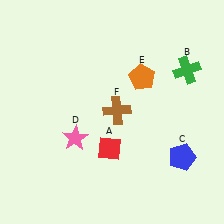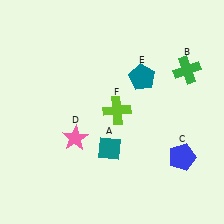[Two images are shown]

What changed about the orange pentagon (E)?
In Image 1, E is orange. In Image 2, it changed to teal.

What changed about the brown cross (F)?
In Image 1, F is brown. In Image 2, it changed to lime.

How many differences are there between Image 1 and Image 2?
There are 3 differences between the two images.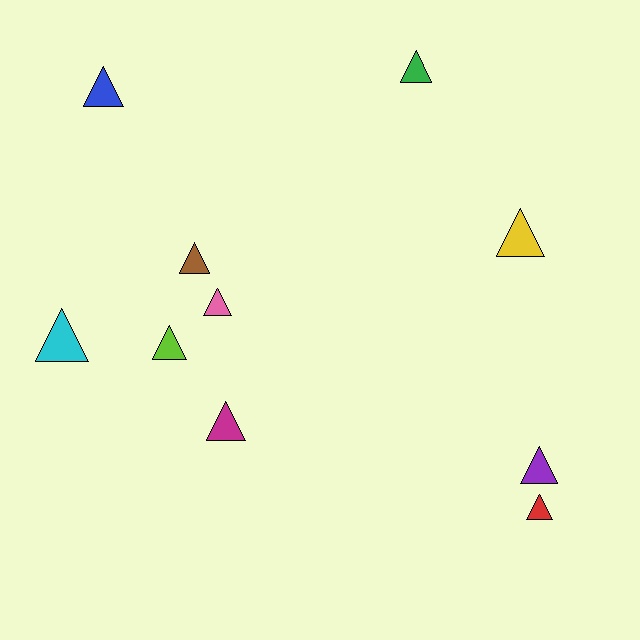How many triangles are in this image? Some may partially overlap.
There are 10 triangles.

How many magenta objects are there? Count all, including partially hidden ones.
There is 1 magenta object.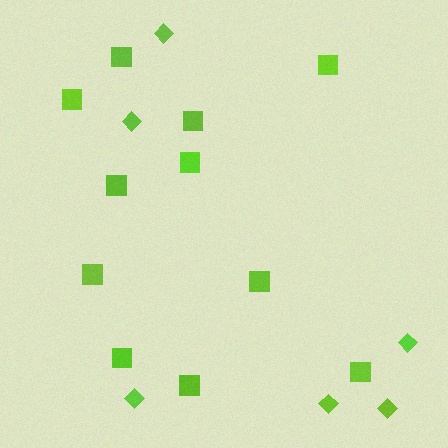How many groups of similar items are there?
There are 2 groups: one group of squares (11) and one group of diamonds (6).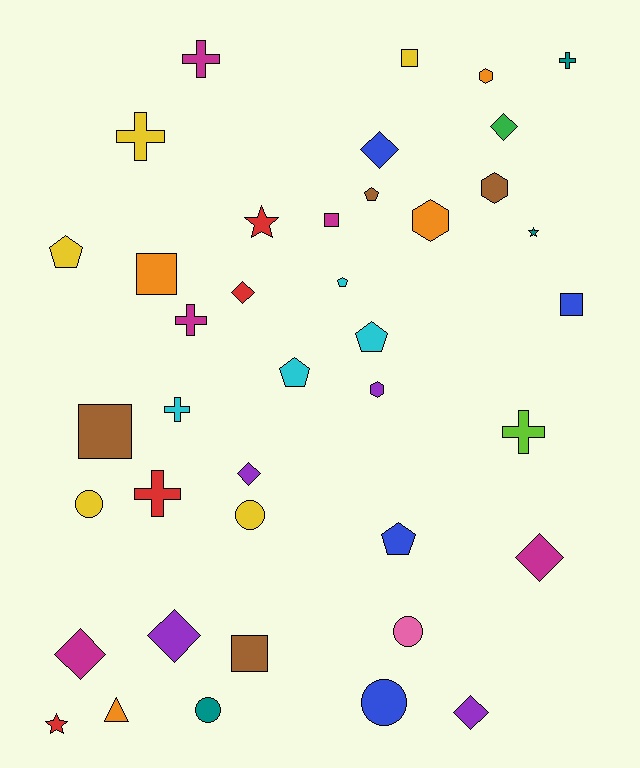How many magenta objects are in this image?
There are 5 magenta objects.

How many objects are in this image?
There are 40 objects.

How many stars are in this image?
There are 3 stars.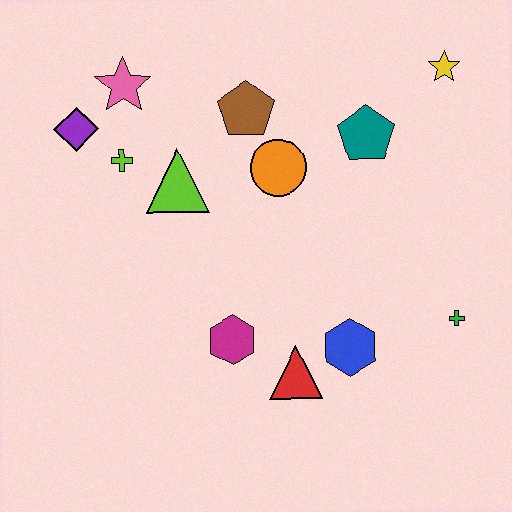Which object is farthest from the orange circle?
The green cross is farthest from the orange circle.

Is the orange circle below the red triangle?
No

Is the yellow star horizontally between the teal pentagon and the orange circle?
No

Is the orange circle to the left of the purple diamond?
No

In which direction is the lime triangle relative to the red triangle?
The lime triangle is above the red triangle.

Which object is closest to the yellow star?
The teal pentagon is closest to the yellow star.